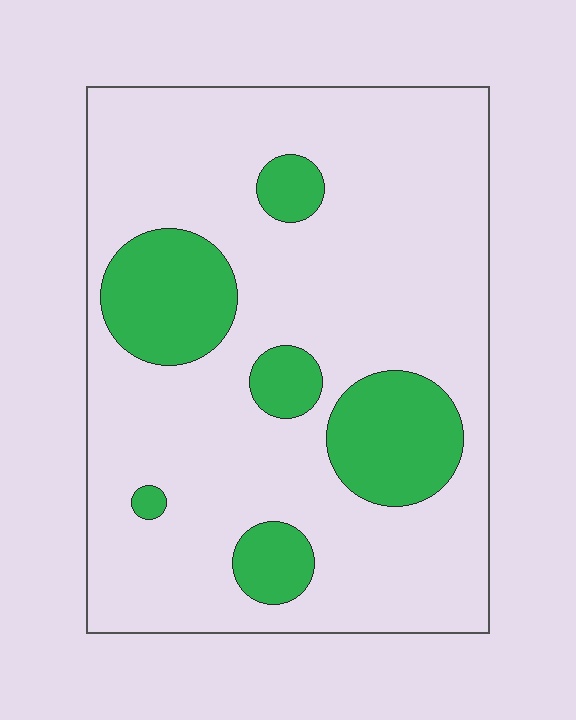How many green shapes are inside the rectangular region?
6.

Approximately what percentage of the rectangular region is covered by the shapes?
Approximately 20%.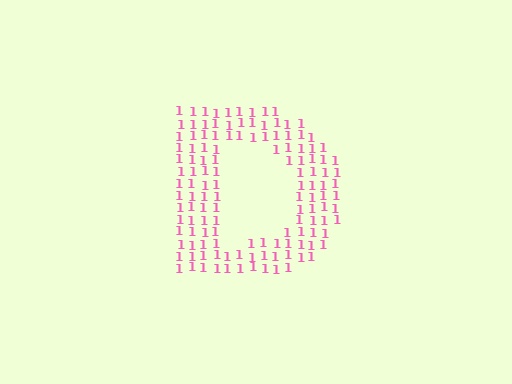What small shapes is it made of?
It is made of small digit 1's.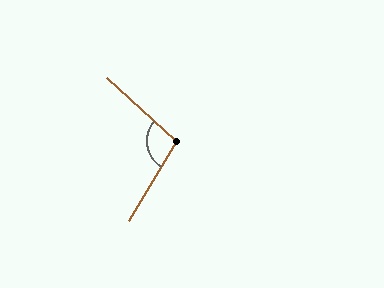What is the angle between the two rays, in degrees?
Approximately 101 degrees.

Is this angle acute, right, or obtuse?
It is obtuse.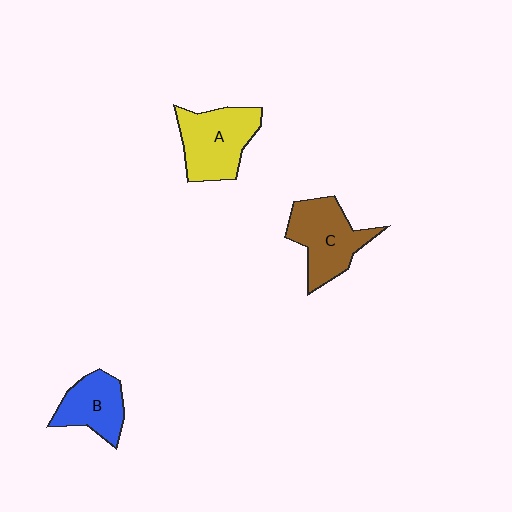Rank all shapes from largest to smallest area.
From largest to smallest: A (yellow), C (brown), B (blue).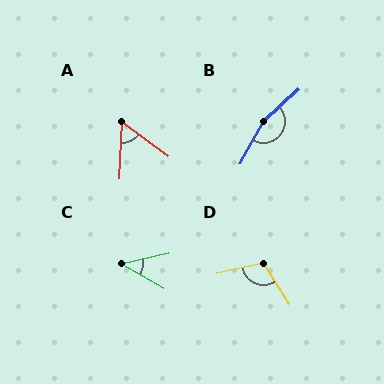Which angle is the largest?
B, at approximately 161 degrees.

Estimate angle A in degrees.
Approximately 56 degrees.